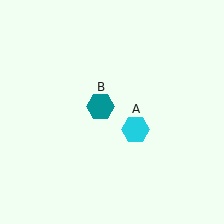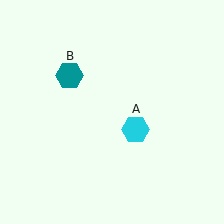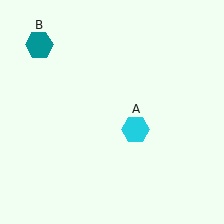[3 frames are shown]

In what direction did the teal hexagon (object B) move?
The teal hexagon (object B) moved up and to the left.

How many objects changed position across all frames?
1 object changed position: teal hexagon (object B).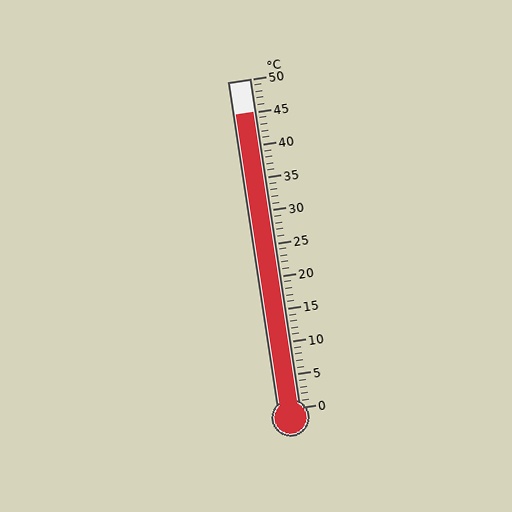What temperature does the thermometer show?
The thermometer shows approximately 45°C.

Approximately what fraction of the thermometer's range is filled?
The thermometer is filled to approximately 90% of its range.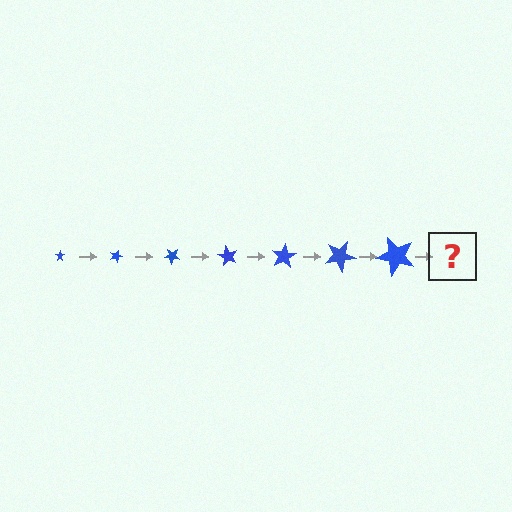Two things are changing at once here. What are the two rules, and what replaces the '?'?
The two rules are that the star grows larger each step and it rotates 20 degrees each step. The '?' should be a star, larger than the previous one and rotated 140 degrees from the start.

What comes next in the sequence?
The next element should be a star, larger than the previous one and rotated 140 degrees from the start.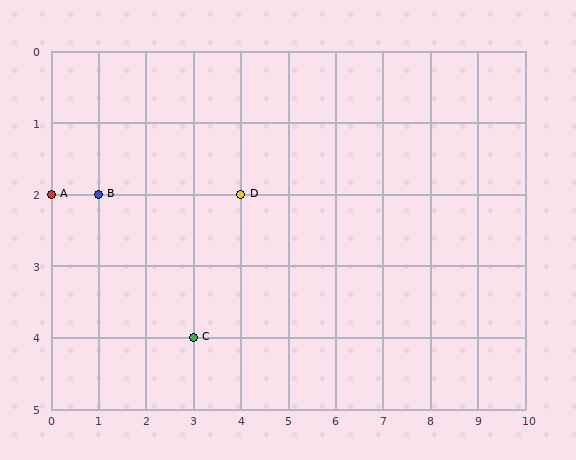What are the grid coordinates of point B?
Point B is at grid coordinates (1, 2).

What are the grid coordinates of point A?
Point A is at grid coordinates (0, 2).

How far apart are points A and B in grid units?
Points A and B are 1 column apart.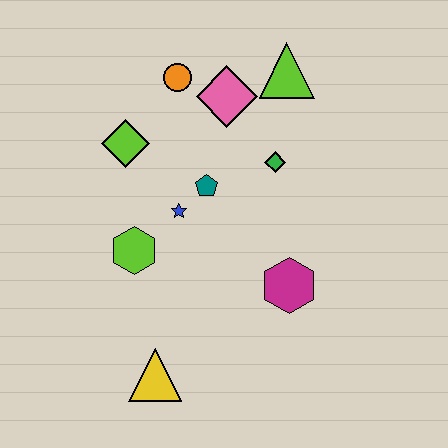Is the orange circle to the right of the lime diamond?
Yes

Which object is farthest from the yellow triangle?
The lime triangle is farthest from the yellow triangle.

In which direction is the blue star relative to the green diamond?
The blue star is to the left of the green diamond.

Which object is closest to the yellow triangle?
The lime hexagon is closest to the yellow triangle.